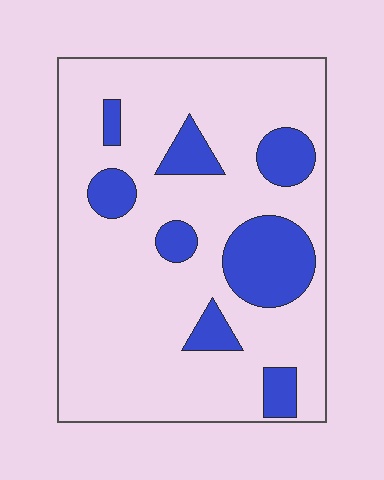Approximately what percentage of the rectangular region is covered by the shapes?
Approximately 20%.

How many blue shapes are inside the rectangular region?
8.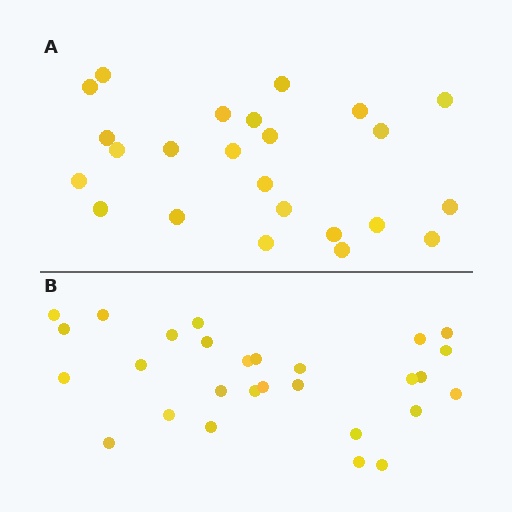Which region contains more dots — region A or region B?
Region B (the bottom region) has more dots.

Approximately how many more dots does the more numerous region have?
Region B has about 4 more dots than region A.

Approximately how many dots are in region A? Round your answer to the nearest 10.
About 20 dots. (The exact count is 24, which rounds to 20.)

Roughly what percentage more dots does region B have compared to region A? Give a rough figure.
About 15% more.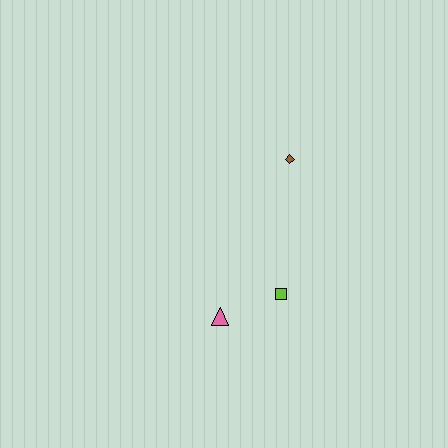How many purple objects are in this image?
There are no purple objects.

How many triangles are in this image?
There is 1 triangle.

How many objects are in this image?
There are 3 objects.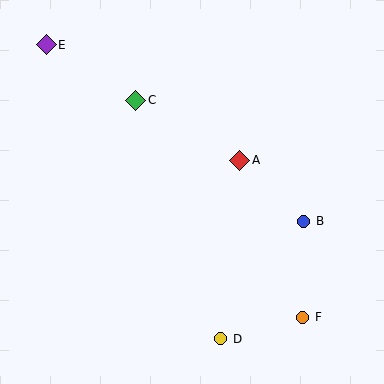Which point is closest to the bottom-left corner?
Point D is closest to the bottom-left corner.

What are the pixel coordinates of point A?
Point A is at (240, 160).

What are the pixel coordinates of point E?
Point E is at (46, 45).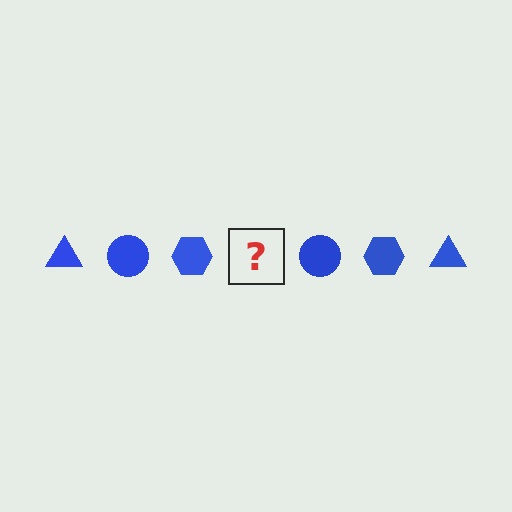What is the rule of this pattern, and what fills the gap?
The rule is that the pattern cycles through triangle, circle, hexagon shapes in blue. The gap should be filled with a blue triangle.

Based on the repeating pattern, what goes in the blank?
The blank should be a blue triangle.